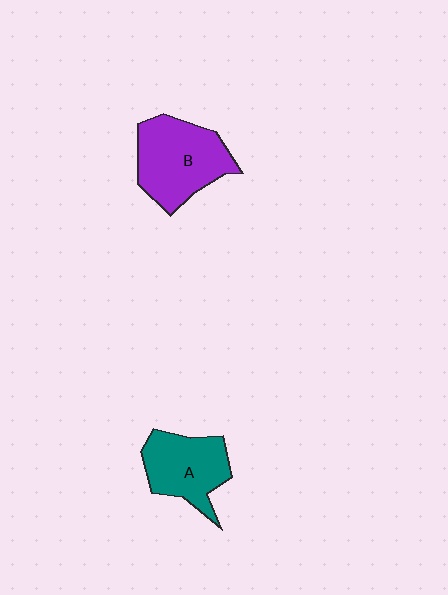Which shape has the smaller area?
Shape A (teal).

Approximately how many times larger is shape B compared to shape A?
Approximately 1.3 times.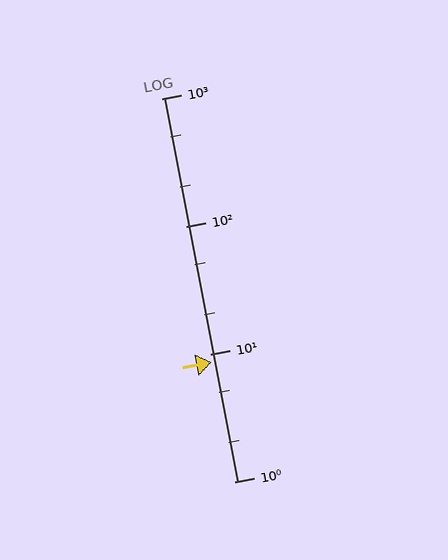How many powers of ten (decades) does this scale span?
The scale spans 3 decades, from 1 to 1000.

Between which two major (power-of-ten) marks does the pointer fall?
The pointer is between 1 and 10.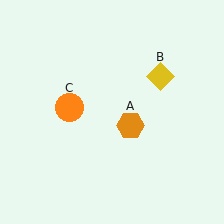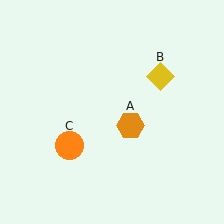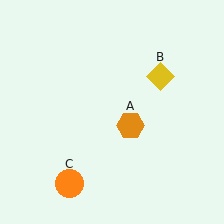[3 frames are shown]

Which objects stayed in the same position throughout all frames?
Orange hexagon (object A) and yellow diamond (object B) remained stationary.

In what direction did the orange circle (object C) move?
The orange circle (object C) moved down.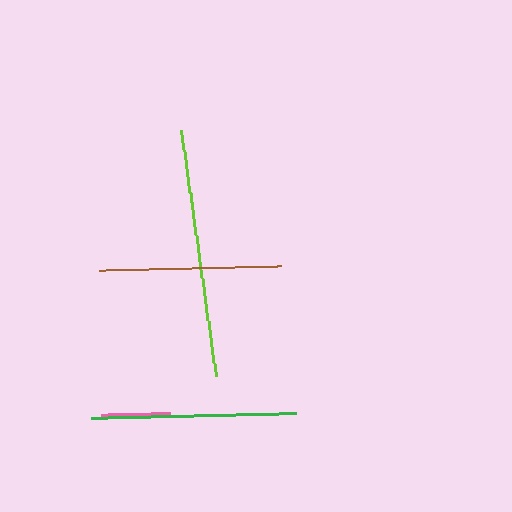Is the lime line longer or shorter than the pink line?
The lime line is longer than the pink line.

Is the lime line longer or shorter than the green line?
The lime line is longer than the green line.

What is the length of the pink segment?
The pink segment is approximately 69 pixels long.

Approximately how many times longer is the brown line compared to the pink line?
The brown line is approximately 2.6 times the length of the pink line.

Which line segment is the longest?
The lime line is the longest at approximately 249 pixels.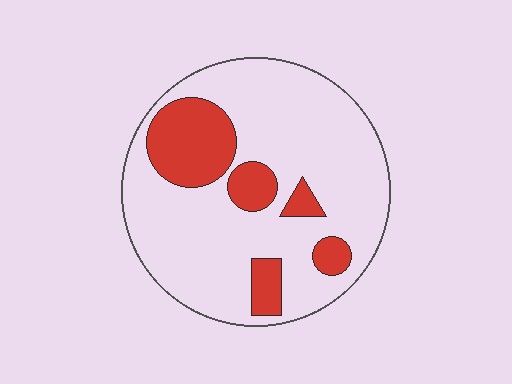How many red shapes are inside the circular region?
5.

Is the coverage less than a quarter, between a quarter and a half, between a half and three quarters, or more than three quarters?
Less than a quarter.